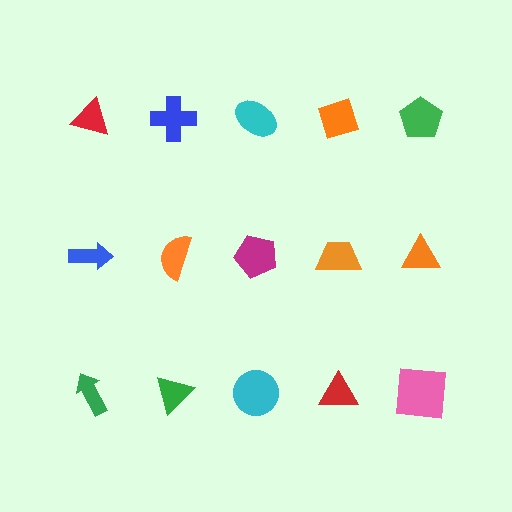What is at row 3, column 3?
A cyan circle.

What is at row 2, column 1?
A blue arrow.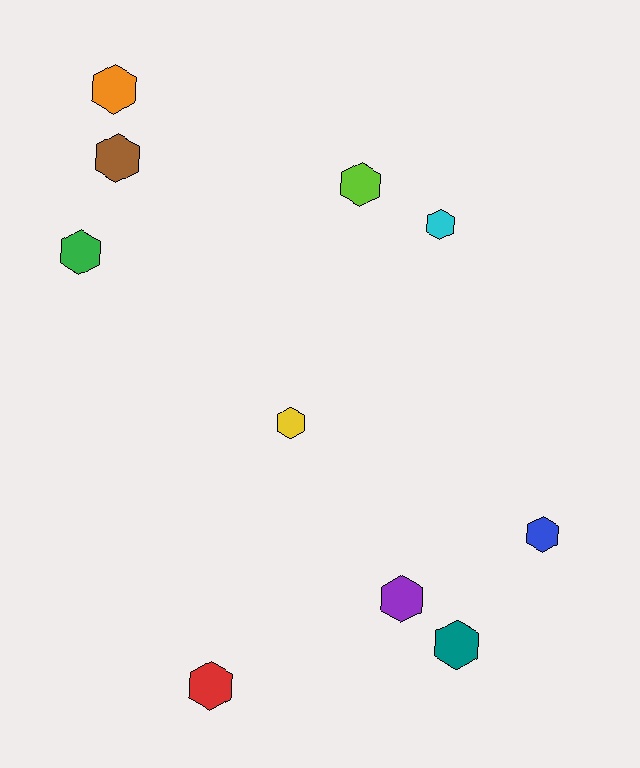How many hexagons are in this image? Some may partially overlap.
There are 10 hexagons.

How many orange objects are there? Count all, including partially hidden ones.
There is 1 orange object.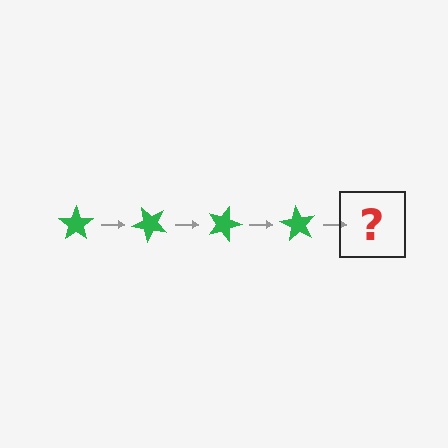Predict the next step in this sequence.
The next step is a green star rotated 180 degrees.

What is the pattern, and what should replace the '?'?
The pattern is that the star rotates 45 degrees each step. The '?' should be a green star rotated 180 degrees.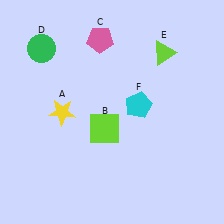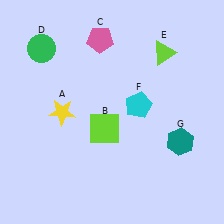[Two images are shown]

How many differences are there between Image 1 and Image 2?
There is 1 difference between the two images.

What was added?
A teal hexagon (G) was added in Image 2.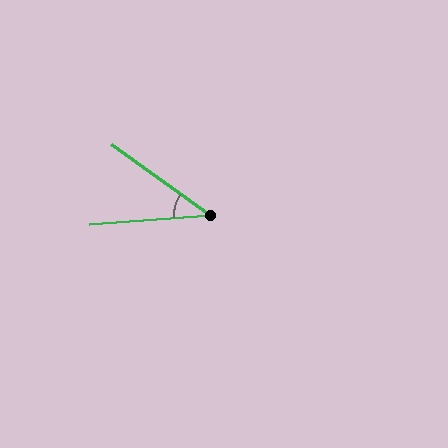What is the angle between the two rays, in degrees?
Approximately 40 degrees.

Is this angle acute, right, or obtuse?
It is acute.